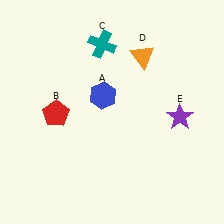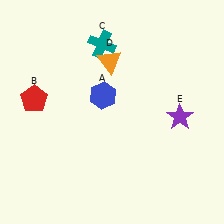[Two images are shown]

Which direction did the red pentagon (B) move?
The red pentagon (B) moved left.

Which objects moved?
The objects that moved are: the red pentagon (B), the orange triangle (D).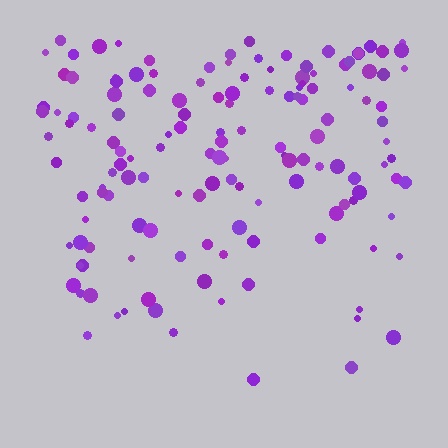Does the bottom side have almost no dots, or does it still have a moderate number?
Still a moderate number, just noticeably fewer than the top.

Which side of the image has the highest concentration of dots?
The top.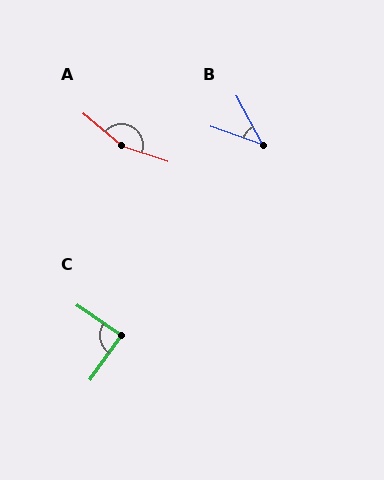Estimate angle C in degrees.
Approximately 89 degrees.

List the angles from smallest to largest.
B (43°), C (89°), A (157°).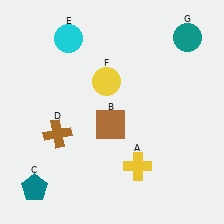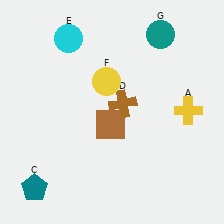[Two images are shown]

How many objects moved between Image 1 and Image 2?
3 objects moved between the two images.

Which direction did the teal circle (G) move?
The teal circle (G) moved left.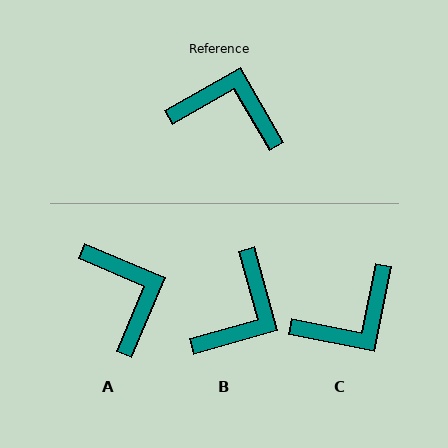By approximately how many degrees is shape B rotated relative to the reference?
Approximately 104 degrees clockwise.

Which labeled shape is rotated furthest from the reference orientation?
C, about 131 degrees away.